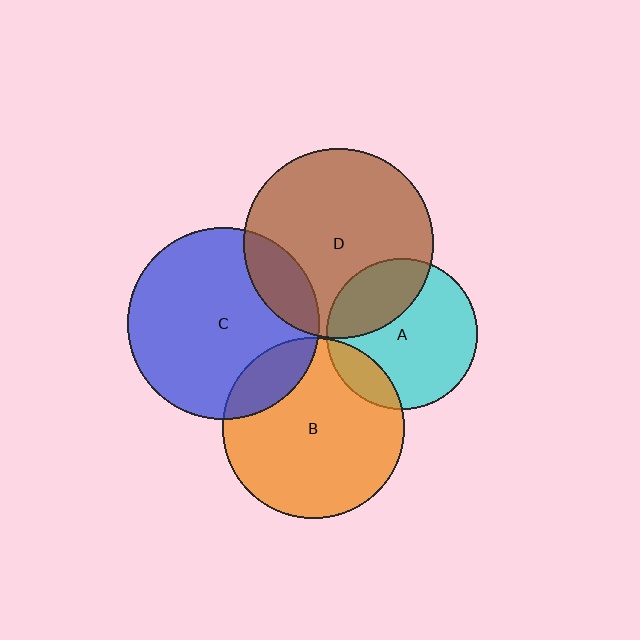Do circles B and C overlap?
Yes.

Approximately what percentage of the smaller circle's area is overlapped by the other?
Approximately 15%.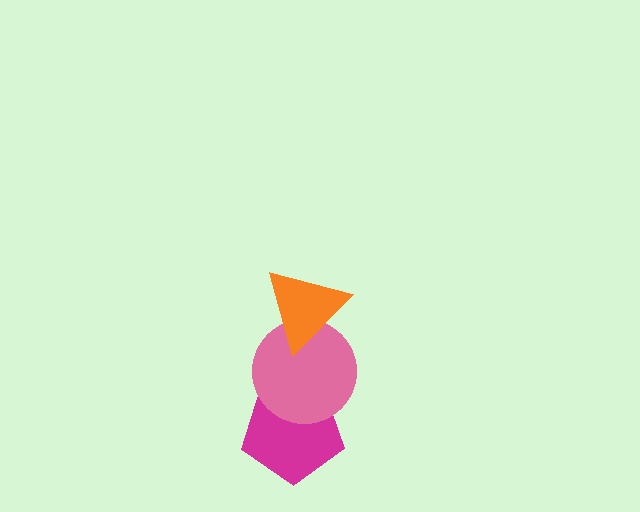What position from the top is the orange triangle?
The orange triangle is 1st from the top.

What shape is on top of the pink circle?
The orange triangle is on top of the pink circle.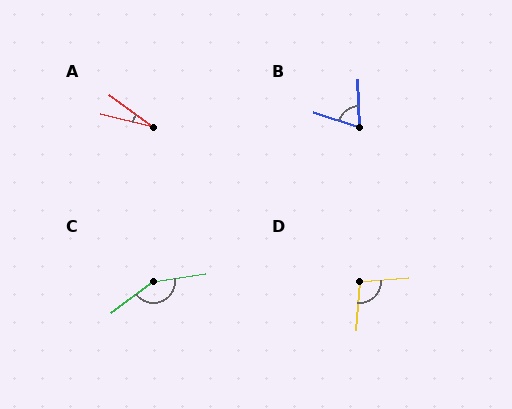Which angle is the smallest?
A, at approximately 23 degrees.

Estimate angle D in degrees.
Approximately 99 degrees.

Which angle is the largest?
C, at approximately 152 degrees.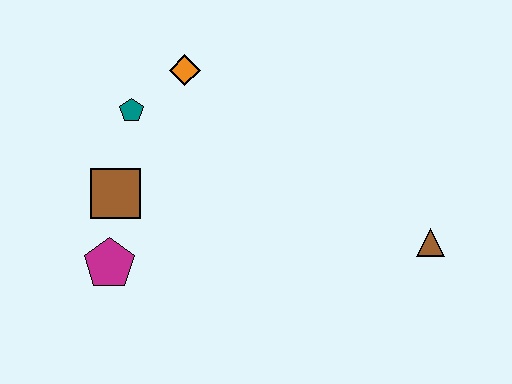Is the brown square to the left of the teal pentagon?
Yes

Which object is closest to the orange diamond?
The teal pentagon is closest to the orange diamond.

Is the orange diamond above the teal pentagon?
Yes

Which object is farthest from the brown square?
The brown triangle is farthest from the brown square.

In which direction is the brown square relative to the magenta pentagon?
The brown square is above the magenta pentagon.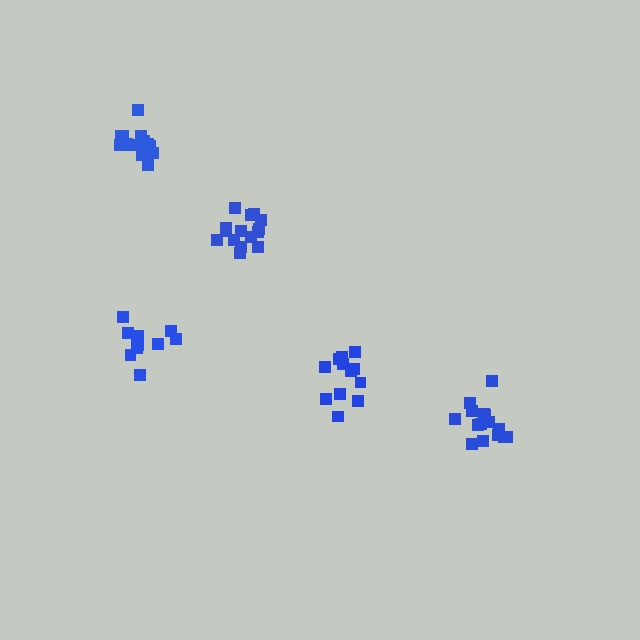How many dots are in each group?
Group 1: 15 dots, Group 2: 12 dots, Group 3: 15 dots, Group 4: 14 dots, Group 5: 11 dots (67 total).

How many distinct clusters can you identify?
There are 5 distinct clusters.